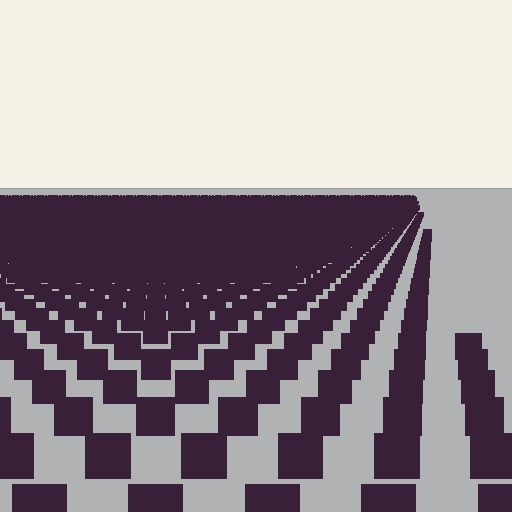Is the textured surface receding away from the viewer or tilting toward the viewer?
The surface is receding away from the viewer. Texture elements get smaller and denser toward the top.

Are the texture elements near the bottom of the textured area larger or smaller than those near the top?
Larger. Near the bottom, elements are closer to the viewer and appear at a bigger on-screen size.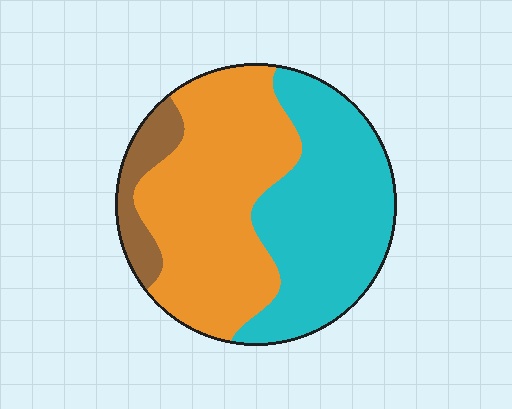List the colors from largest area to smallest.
From largest to smallest: orange, cyan, brown.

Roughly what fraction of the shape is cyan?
Cyan takes up about two fifths (2/5) of the shape.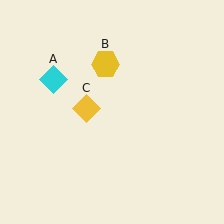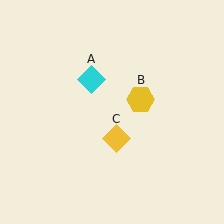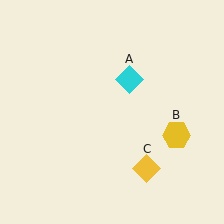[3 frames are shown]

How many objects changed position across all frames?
3 objects changed position: cyan diamond (object A), yellow hexagon (object B), yellow diamond (object C).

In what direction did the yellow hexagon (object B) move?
The yellow hexagon (object B) moved down and to the right.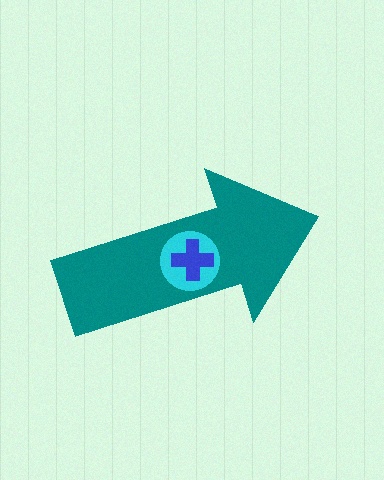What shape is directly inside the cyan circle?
The blue cross.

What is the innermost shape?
The blue cross.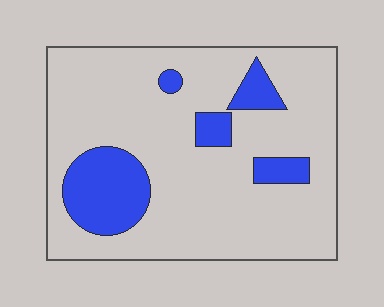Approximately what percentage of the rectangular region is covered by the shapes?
Approximately 20%.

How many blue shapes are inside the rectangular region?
5.